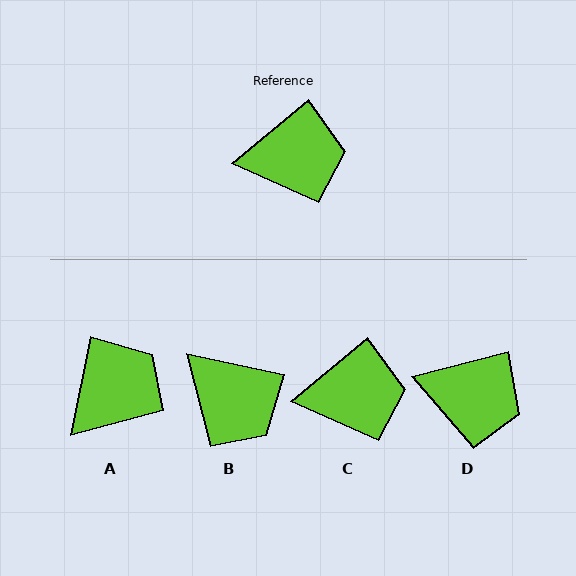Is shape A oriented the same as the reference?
No, it is off by about 38 degrees.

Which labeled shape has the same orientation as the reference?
C.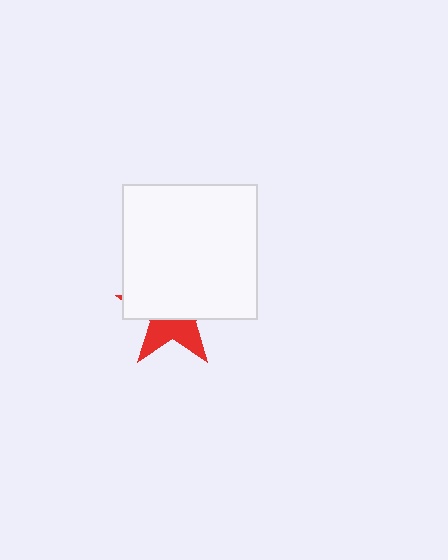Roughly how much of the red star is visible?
A small part of it is visible (roughly 39%).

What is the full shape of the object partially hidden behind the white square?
The partially hidden object is a red star.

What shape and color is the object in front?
The object in front is a white square.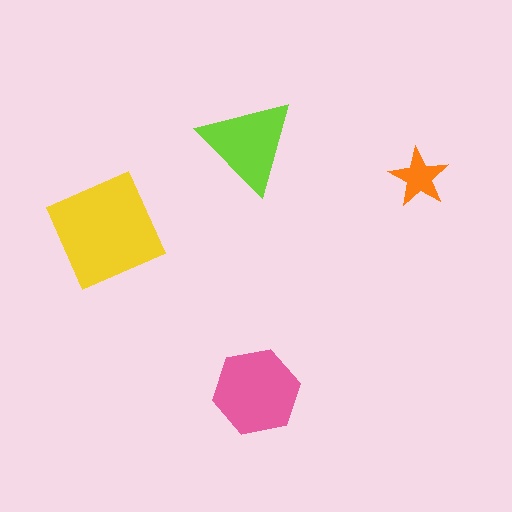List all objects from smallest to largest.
The orange star, the lime triangle, the pink hexagon, the yellow diamond.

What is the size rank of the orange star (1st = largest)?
4th.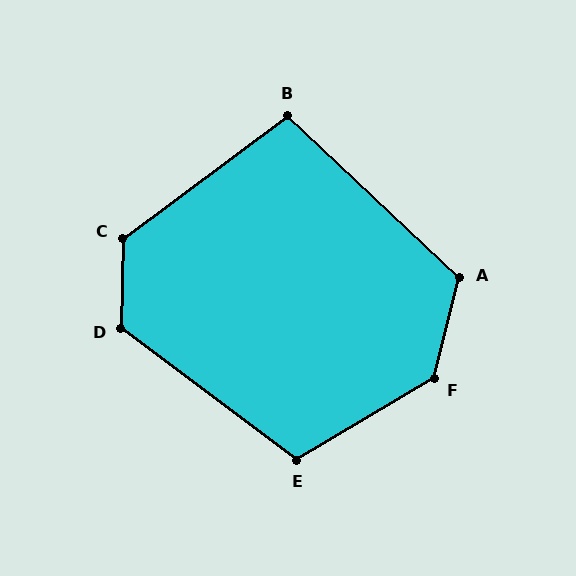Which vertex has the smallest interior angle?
B, at approximately 100 degrees.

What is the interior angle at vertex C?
Approximately 128 degrees (obtuse).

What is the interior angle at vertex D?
Approximately 125 degrees (obtuse).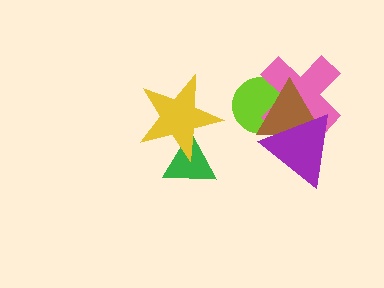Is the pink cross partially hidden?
Yes, it is partially covered by another shape.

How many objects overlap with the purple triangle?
3 objects overlap with the purple triangle.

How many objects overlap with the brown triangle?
3 objects overlap with the brown triangle.